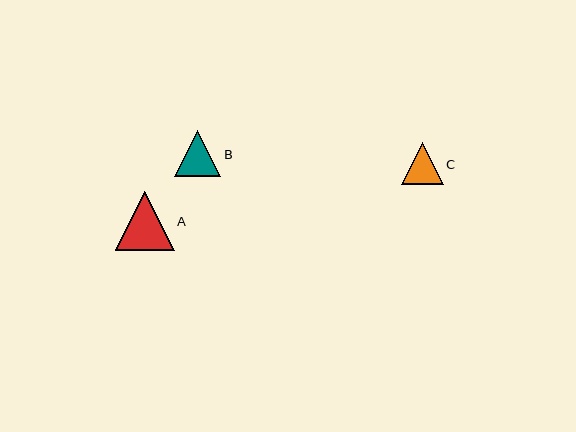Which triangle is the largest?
Triangle A is the largest with a size of approximately 59 pixels.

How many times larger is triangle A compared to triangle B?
Triangle A is approximately 1.3 times the size of triangle B.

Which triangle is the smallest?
Triangle C is the smallest with a size of approximately 42 pixels.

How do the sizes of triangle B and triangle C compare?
Triangle B and triangle C are approximately the same size.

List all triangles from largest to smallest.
From largest to smallest: A, B, C.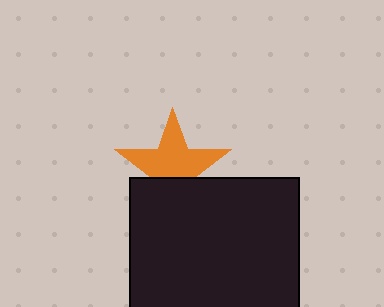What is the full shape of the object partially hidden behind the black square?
The partially hidden object is an orange star.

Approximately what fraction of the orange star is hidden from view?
Roughly 36% of the orange star is hidden behind the black square.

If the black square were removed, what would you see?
You would see the complete orange star.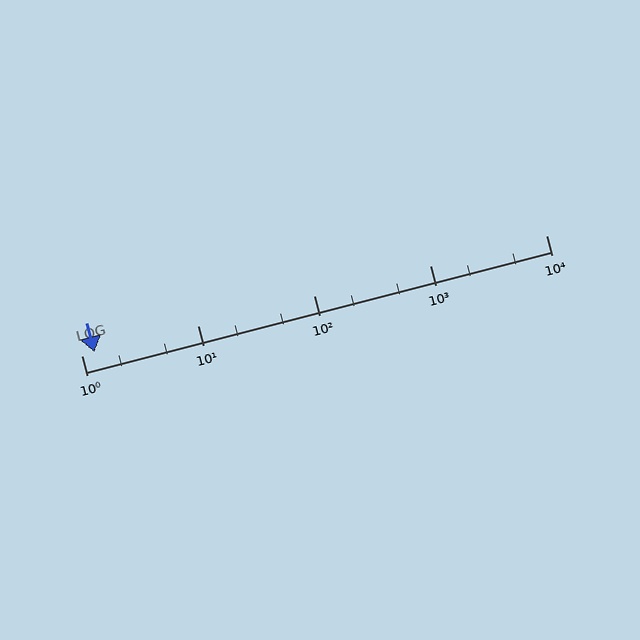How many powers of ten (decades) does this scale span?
The scale spans 4 decades, from 1 to 10000.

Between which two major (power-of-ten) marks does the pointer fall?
The pointer is between 1 and 10.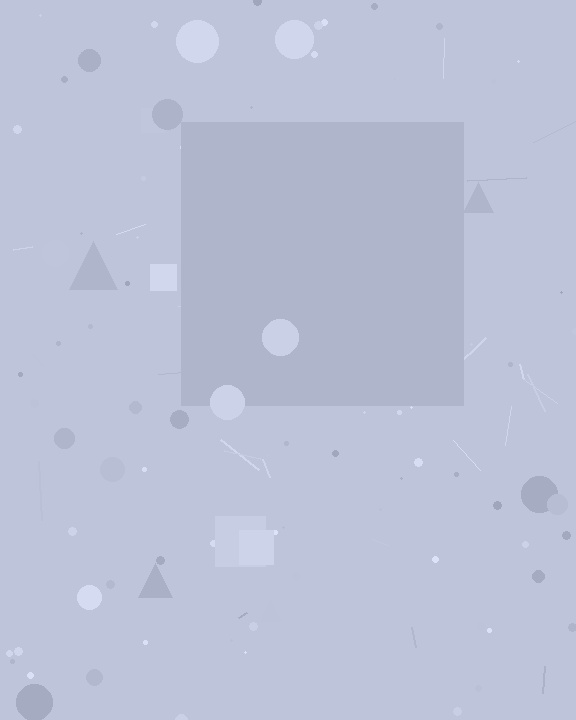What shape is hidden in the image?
A square is hidden in the image.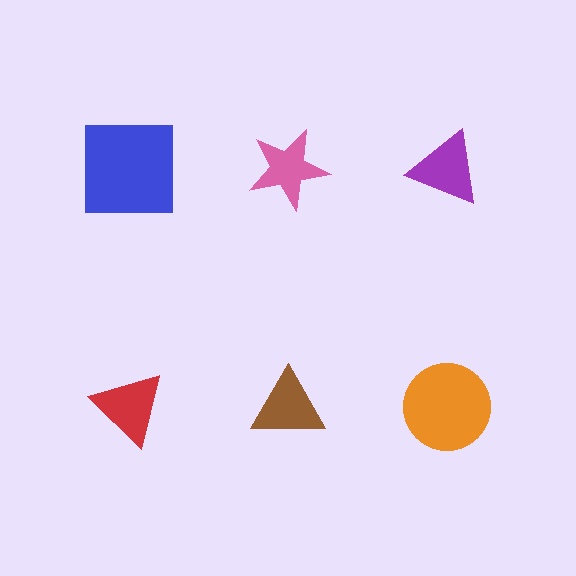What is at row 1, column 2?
A pink star.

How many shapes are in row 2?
3 shapes.